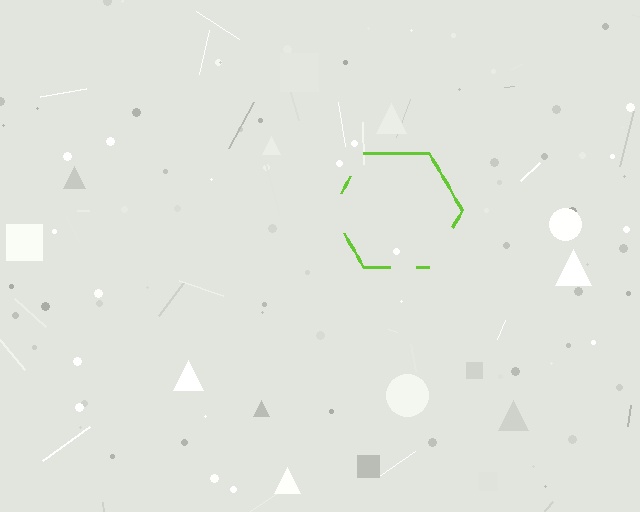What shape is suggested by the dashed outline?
The dashed outline suggests a hexagon.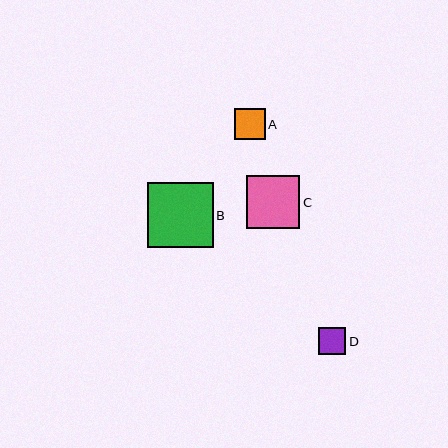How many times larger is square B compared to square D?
Square B is approximately 2.4 times the size of square D.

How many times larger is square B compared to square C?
Square B is approximately 1.2 times the size of square C.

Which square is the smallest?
Square D is the smallest with a size of approximately 28 pixels.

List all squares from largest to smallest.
From largest to smallest: B, C, A, D.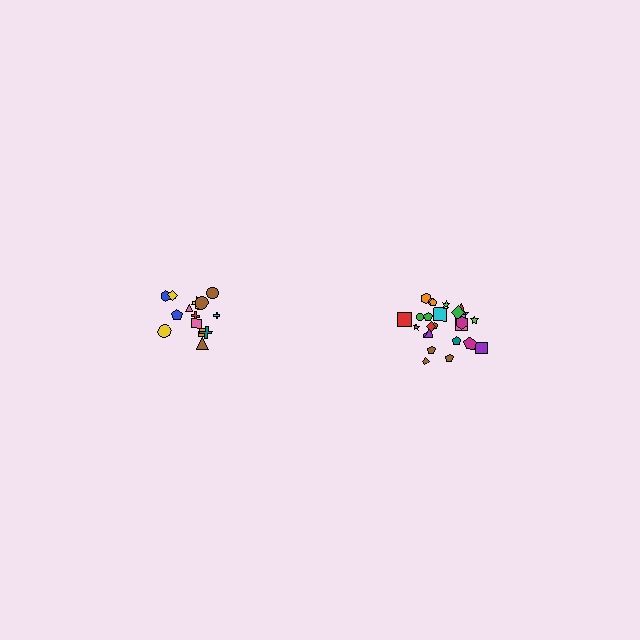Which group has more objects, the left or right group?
The right group.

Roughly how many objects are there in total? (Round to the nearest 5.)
Roughly 40 objects in total.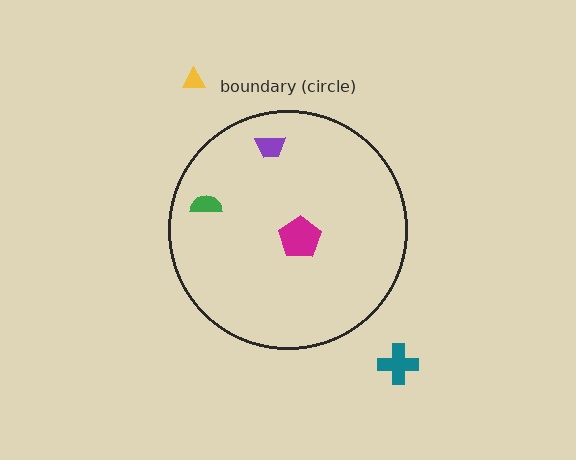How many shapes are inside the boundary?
3 inside, 2 outside.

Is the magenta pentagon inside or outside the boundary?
Inside.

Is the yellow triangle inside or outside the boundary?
Outside.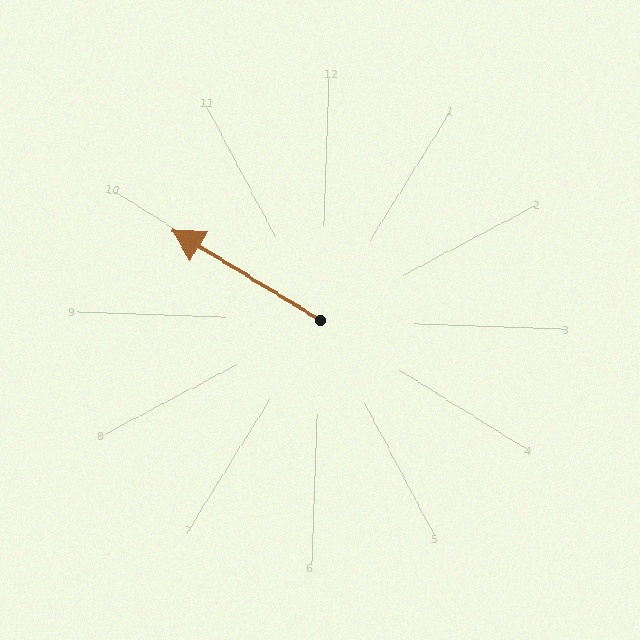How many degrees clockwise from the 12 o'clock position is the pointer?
Approximately 299 degrees.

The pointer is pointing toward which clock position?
Roughly 10 o'clock.